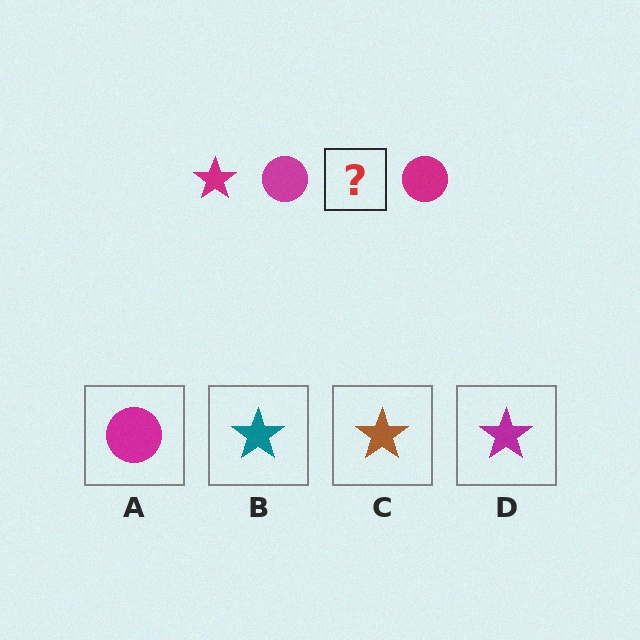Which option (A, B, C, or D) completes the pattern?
D.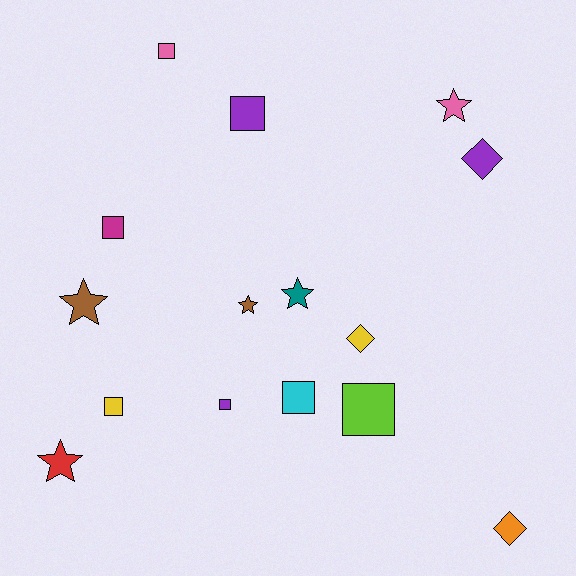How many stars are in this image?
There are 5 stars.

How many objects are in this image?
There are 15 objects.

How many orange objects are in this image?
There is 1 orange object.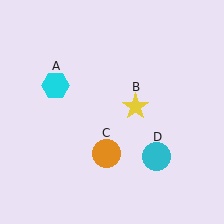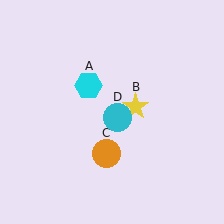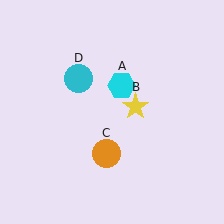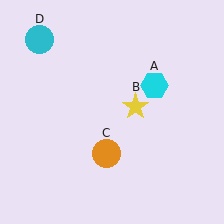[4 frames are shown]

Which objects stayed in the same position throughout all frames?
Yellow star (object B) and orange circle (object C) remained stationary.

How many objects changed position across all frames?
2 objects changed position: cyan hexagon (object A), cyan circle (object D).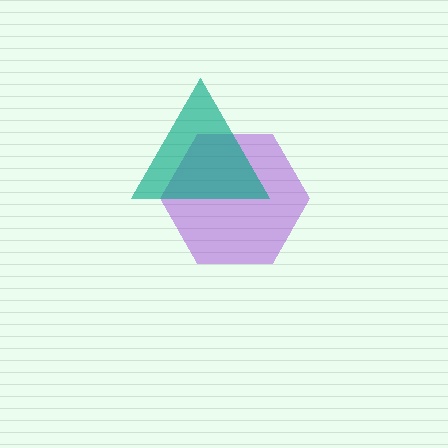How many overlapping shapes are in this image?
There are 2 overlapping shapes in the image.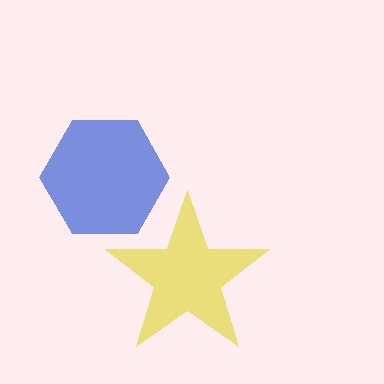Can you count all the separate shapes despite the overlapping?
Yes, there are 2 separate shapes.